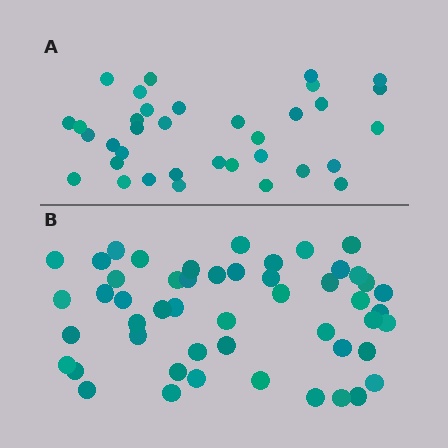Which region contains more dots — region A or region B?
Region B (the bottom region) has more dots.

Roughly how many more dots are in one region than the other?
Region B has approximately 15 more dots than region A.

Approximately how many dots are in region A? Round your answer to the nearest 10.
About 40 dots. (The exact count is 35, which rounds to 40.)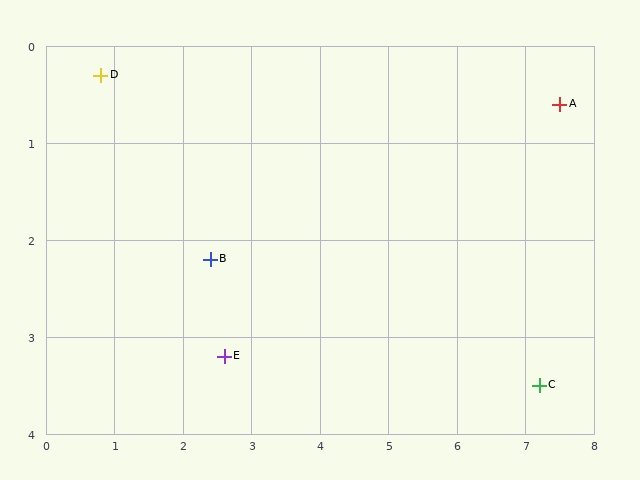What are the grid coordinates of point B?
Point B is at approximately (2.4, 2.2).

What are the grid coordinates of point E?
Point E is at approximately (2.6, 3.2).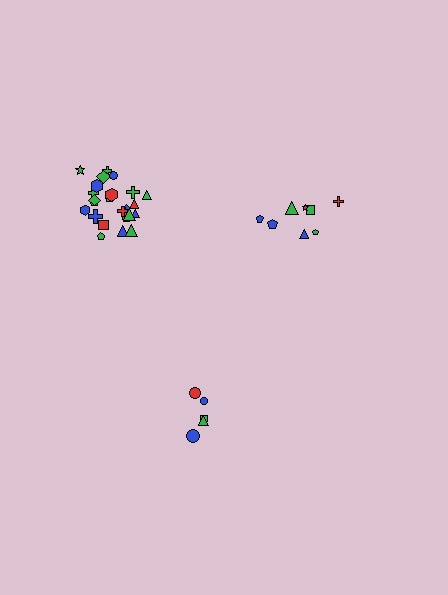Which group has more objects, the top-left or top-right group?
The top-left group.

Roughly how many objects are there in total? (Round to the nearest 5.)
Roughly 40 objects in total.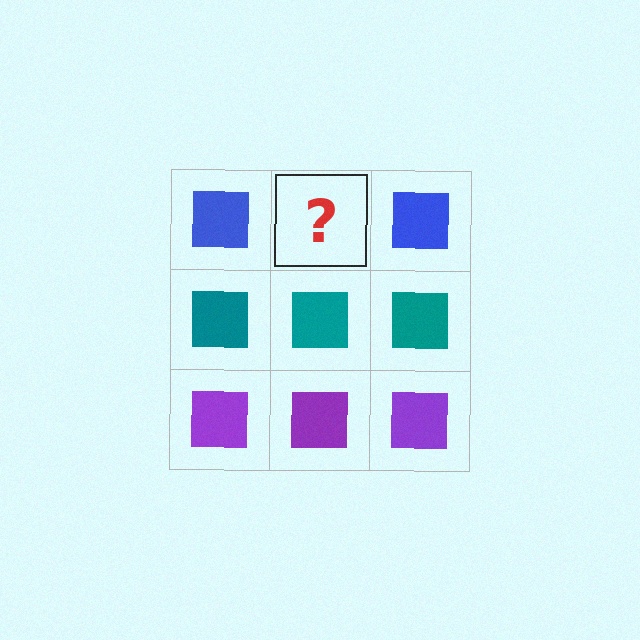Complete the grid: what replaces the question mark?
The question mark should be replaced with a blue square.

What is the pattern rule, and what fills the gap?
The rule is that each row has a consistent color. The gap should be filled with a blue square.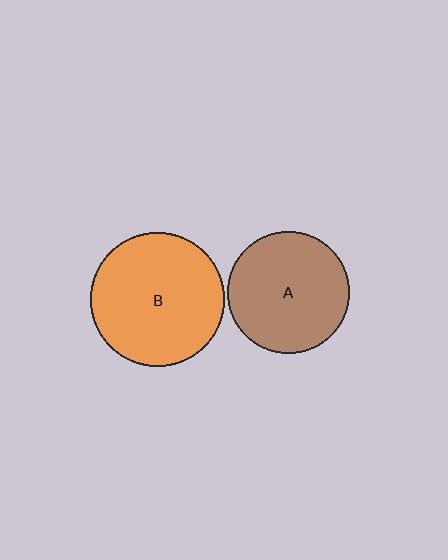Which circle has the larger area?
Circle B (orange).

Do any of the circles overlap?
No, none of the circles overlap.